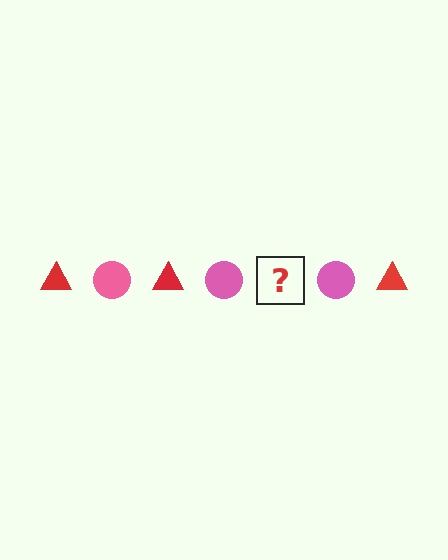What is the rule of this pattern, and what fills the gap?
The rule is that the pattern alternates between red triangle and pink circle. The gap should be filled with a red triangle.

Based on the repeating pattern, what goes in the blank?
The blank should be a red triangle.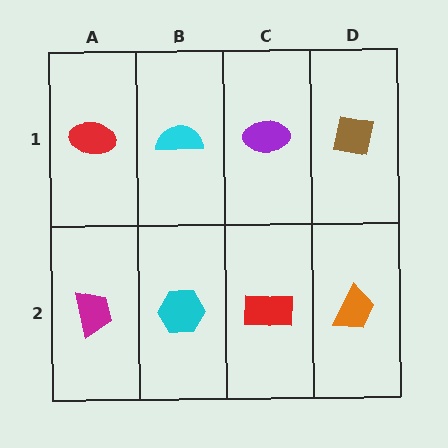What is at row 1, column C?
A purple ellipse.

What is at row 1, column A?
A red ellipse.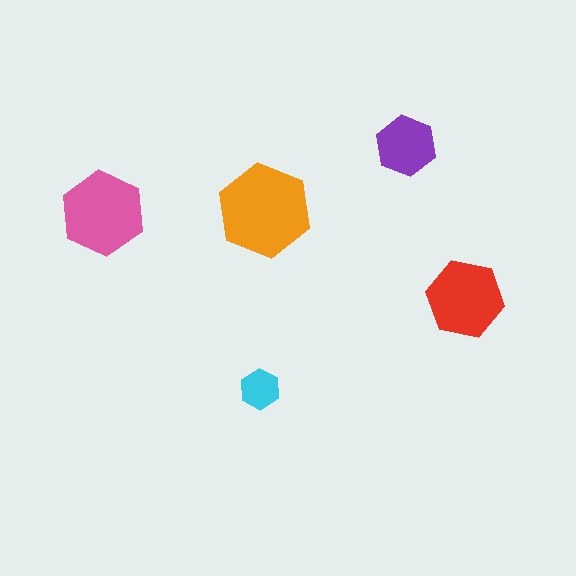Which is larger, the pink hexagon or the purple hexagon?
The pink one.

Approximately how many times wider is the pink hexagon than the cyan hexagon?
About 2 times wider.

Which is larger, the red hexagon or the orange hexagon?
The orange one.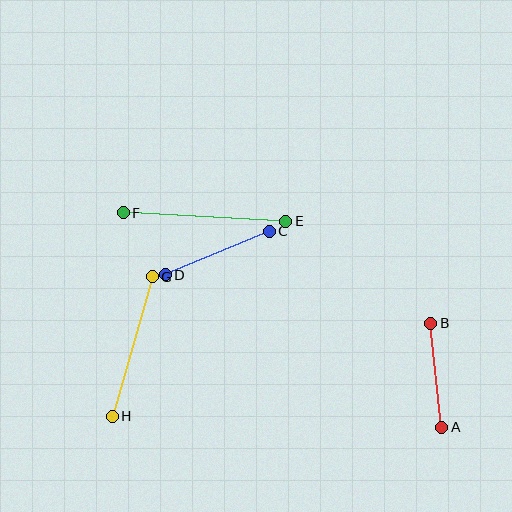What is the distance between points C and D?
The distance is approximately 112 pixels.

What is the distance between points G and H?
The distance is approximately 145 pixels.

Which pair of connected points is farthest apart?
Points E and F are farthest apart.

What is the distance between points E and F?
The distance is approximately 162 pixels.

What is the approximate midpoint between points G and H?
The midpoint is at approximately (132, 346) pixels.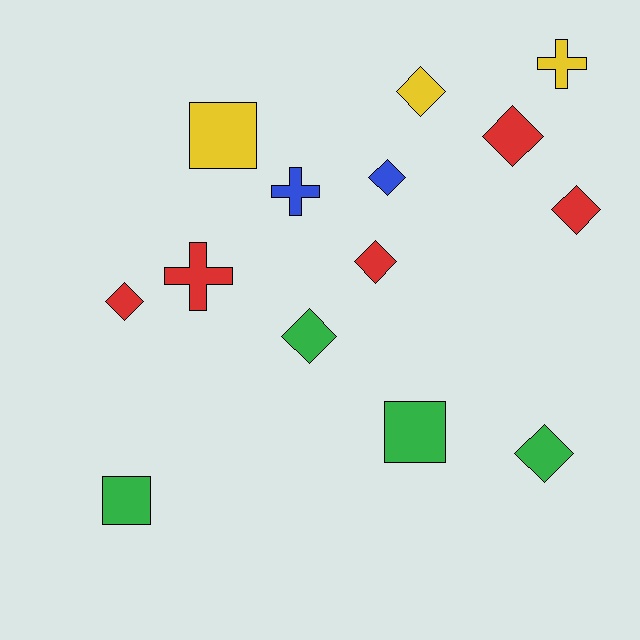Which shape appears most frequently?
Diamond, with 8 objects.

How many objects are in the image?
There are 14 objects.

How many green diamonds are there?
There are 2 green diamonds.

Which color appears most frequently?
Red, with 5 objects.